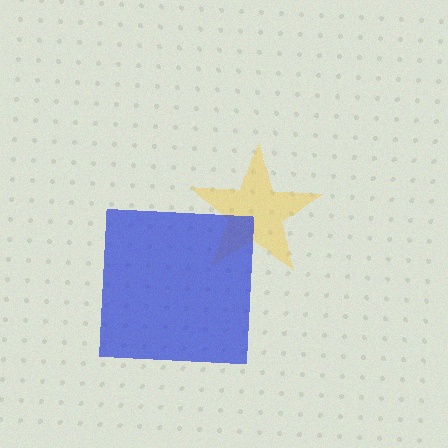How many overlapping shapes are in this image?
There are 2 overlapping shapes in the image.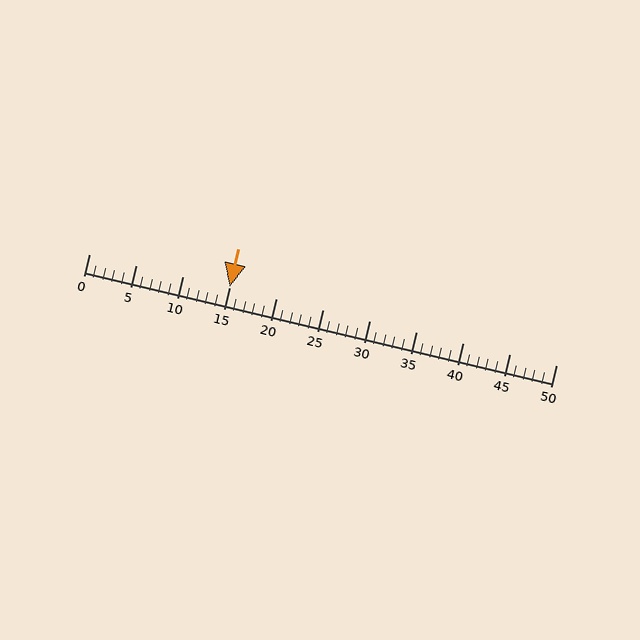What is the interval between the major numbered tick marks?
The major tick marks are spaced 5 units apart.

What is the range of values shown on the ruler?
The ruler shows values from 0 to 50.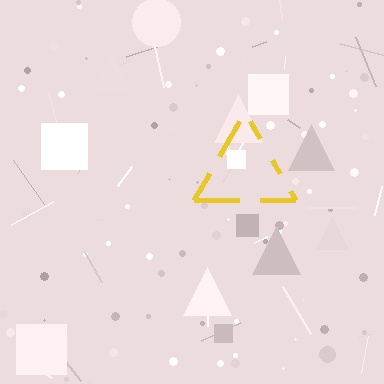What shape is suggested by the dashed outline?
The dashed outline suggests a triangle.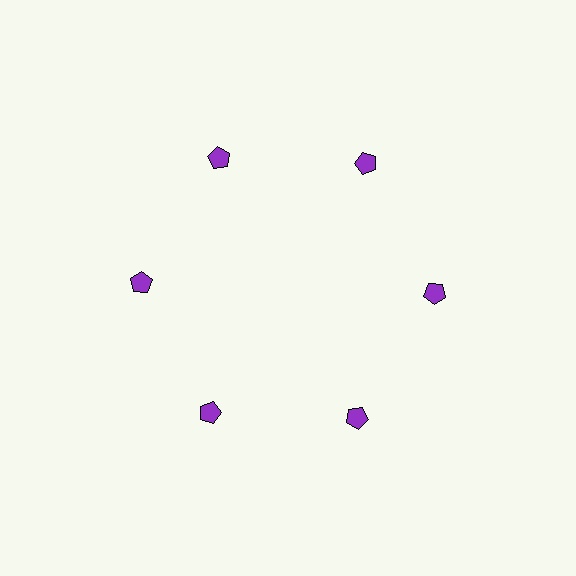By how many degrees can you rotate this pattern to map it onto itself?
The pattern maps onto itself every 60 degrees of rotation.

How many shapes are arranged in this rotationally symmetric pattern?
There are 6 shapes, arranged in 6 groups of 1.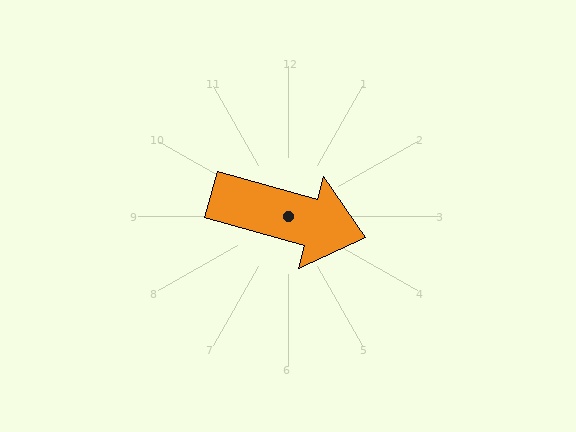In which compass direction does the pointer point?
East.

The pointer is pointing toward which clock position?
Roughly 4 o'clock.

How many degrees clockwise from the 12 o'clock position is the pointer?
Approximately 105 degrees.